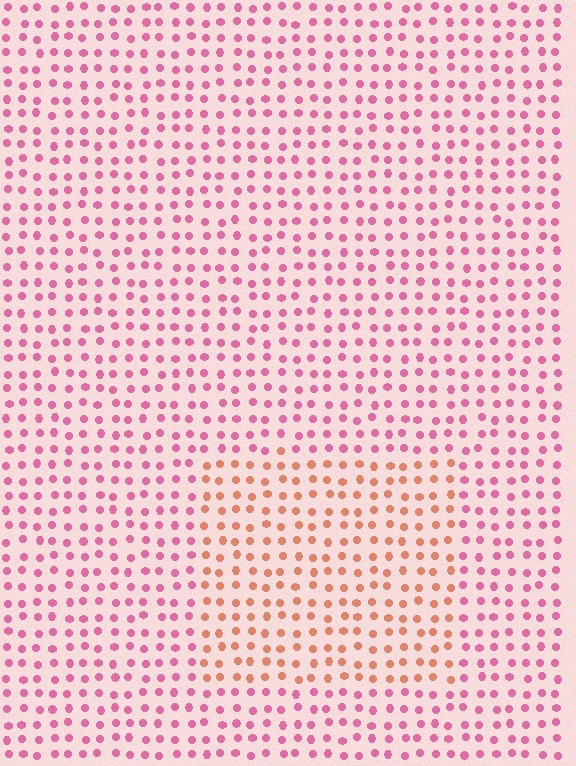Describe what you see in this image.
The image is filled with small pink elements in a uniform arrangement. A rectangle-shaped region is visible where the elements are tinted to a slightly different hue, forming a subtle color boundary.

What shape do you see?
I see a rectangle.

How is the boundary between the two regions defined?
The boundary is defined purely by a slight shift in hue (about 43 degrees). Spacing, size, and orientation are identical on both sides.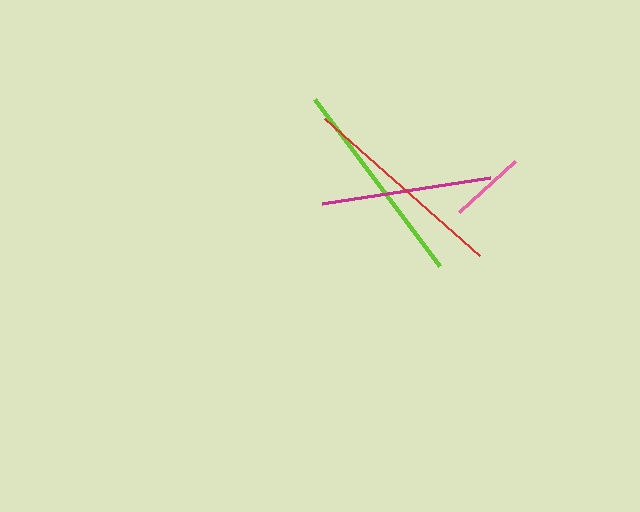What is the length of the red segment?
The red segment is approximately 207 pixels long.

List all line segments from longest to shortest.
From longest to shortest: lime, red, magenta, pink.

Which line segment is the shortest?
The pink line is the shortest at approximately 75 pixels.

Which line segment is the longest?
The lime line is the longest at approximately 209 pixels.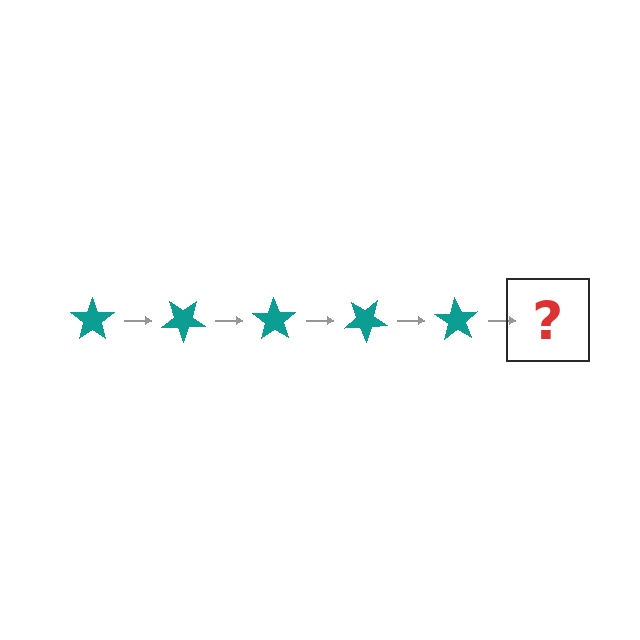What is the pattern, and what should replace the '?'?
The pattern is that the star rotates 35 degrees each step. The '?' should be a teal star rotated 175 degrees.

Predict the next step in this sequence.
The next step is a teal star rotated 175 degrees.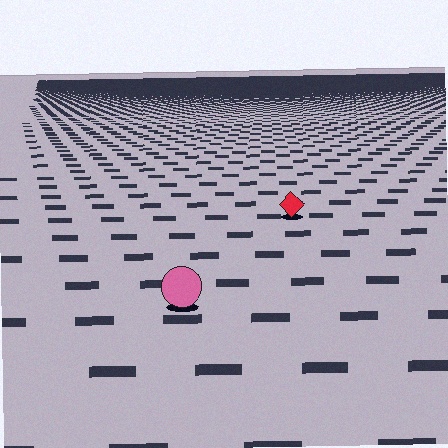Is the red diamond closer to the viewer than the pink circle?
No. The pink circle is closer — you can tell from the texture gradient: the ground texture is coarser near it.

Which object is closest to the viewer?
The pink circle is closest. The texture marks near it are larger and more spread out.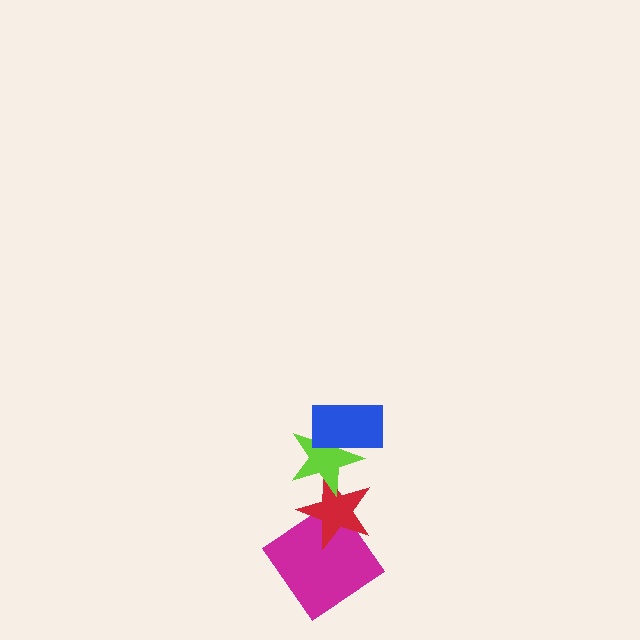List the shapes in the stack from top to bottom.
From top to bottom: the blue rectangle, the lime star, the red star, the magenta diamond.